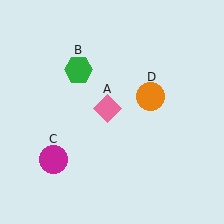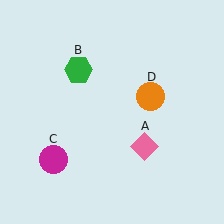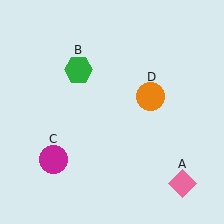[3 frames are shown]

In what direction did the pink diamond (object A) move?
The pink diamond (object A) moved down and to the right.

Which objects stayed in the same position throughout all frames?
Green hexagon (object B) and magenta circle (object C) and orange circle (object D) remained stationary.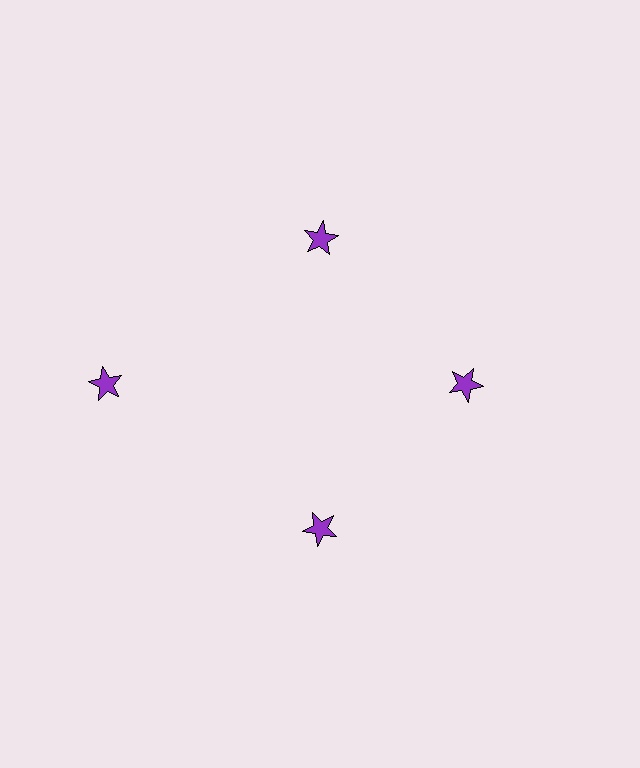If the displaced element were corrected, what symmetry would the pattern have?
It would have 4-fold rotational symmetry — the pattern would map onto itself every 90 degrees.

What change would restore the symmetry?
The symmetry would be restored by moving it inward, back onto the ring so that all 4 stars sit at equal angles and equal distance from the center.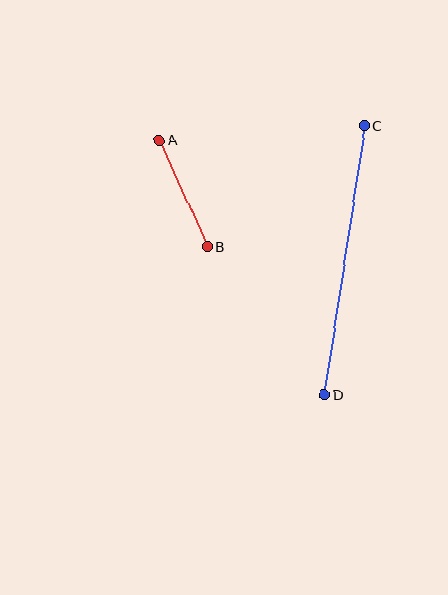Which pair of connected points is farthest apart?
Points C and D are farthest apart.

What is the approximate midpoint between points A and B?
The midpoint is at approximately (183, 194) pixels.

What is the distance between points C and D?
The distance is approximately 273 pixels.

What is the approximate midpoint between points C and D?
The midpoint is at approximately (344, 260) pixels.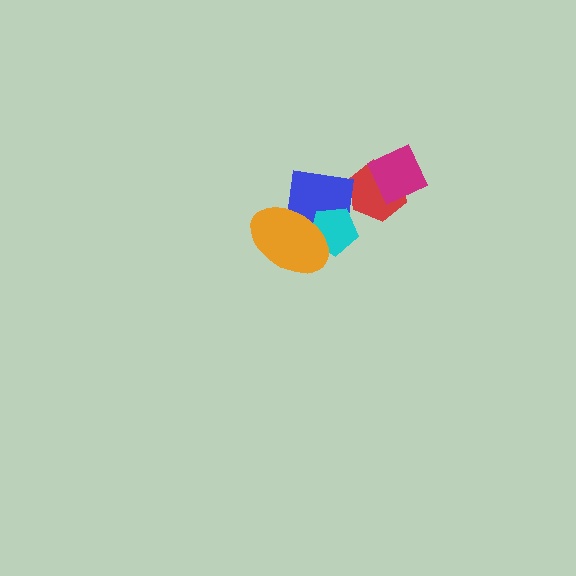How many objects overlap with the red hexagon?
1 object overlaps with the red hexagon.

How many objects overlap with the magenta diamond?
1 object overlaps with the magenta diamond.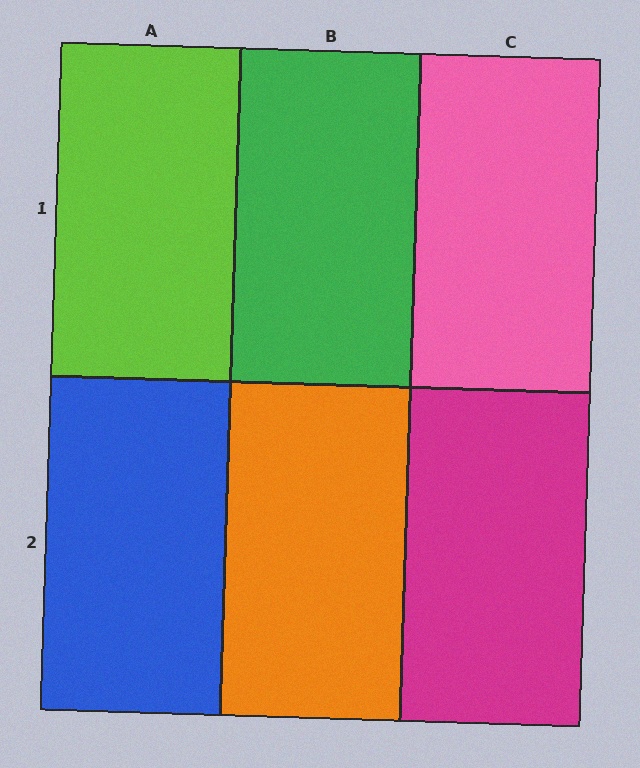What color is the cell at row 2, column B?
Orange.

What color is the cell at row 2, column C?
Magenta.